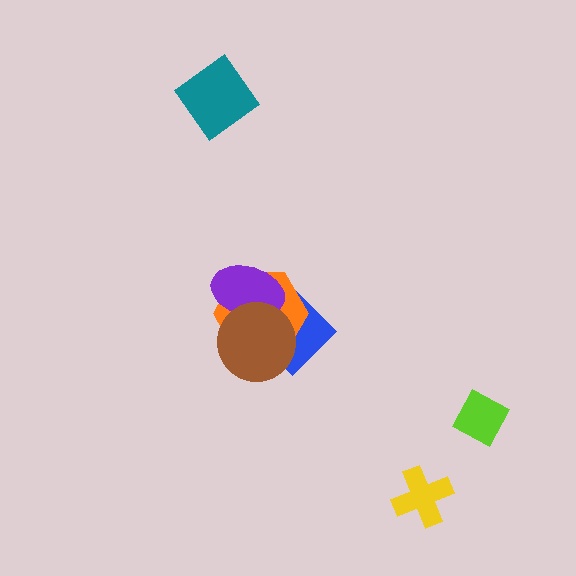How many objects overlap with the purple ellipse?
3 objects overlap with the purple ellipse.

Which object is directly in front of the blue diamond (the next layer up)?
The orange hexagon is directly in front of the blue diamond.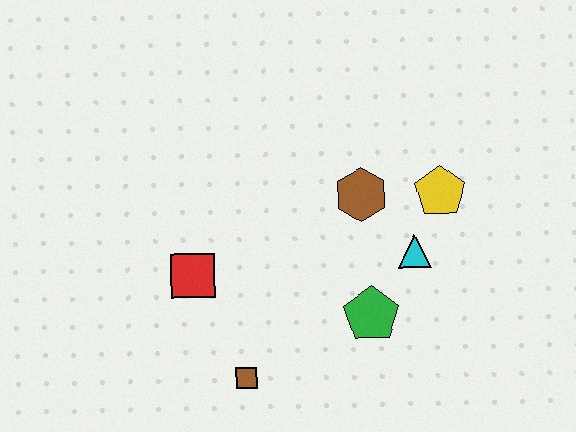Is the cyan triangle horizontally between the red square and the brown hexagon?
No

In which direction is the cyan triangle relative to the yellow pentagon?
The cyan triangle is below the yellow pentagon.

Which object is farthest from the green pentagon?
The red square is farthest from the green pentagon.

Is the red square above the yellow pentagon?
No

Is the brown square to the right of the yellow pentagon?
No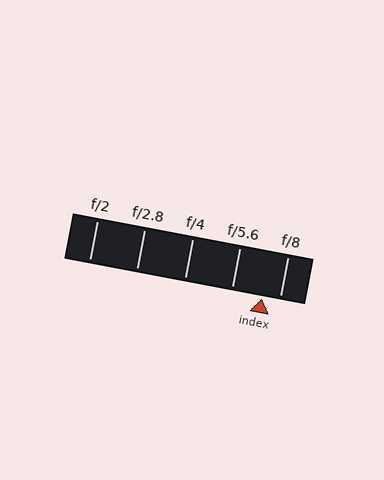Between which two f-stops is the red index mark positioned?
The index mark is between f/5.6 and f/8.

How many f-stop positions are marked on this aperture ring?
There are 5 f-stop positions marked.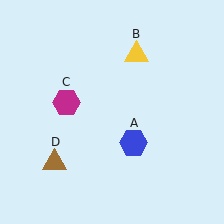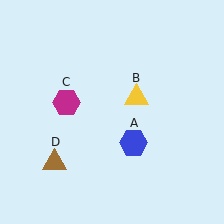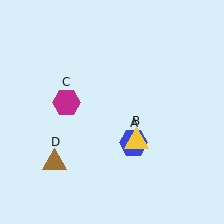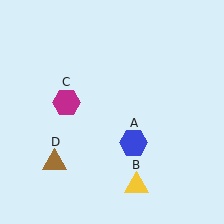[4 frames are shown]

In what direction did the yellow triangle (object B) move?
The yellow triangle (object B) moved down.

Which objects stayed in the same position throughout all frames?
Blue hexagon (object A) and magenta hexagon (object C) and brown triangle (object D) remained stationary.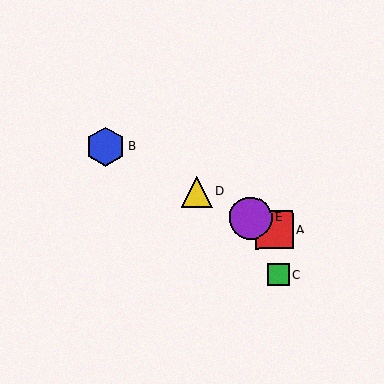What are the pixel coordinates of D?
Object D is at (197, 192).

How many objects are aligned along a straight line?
4 objects (A, B, D, E) are aligned along a straight line.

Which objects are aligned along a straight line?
Objects A, B, D, E are aligned along a straight line.